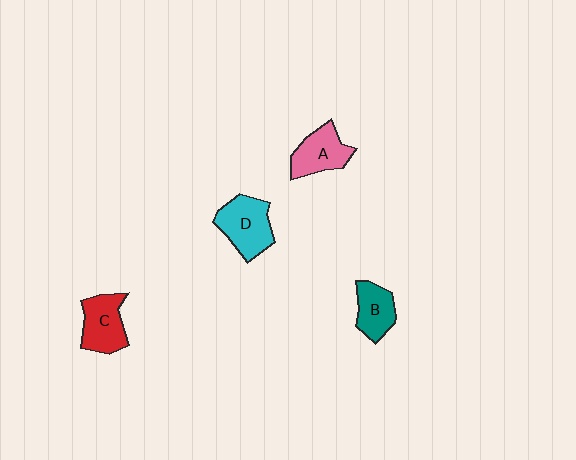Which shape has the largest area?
Shape D (cyan).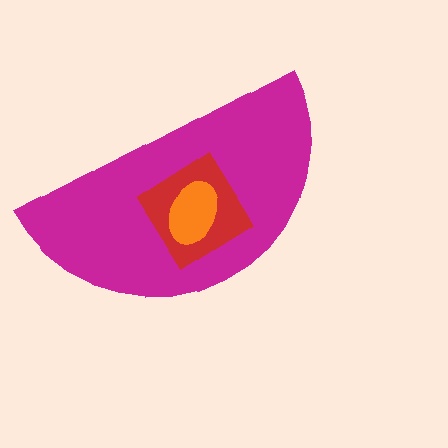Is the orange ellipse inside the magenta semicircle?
Yes.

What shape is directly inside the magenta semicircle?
The red diamond.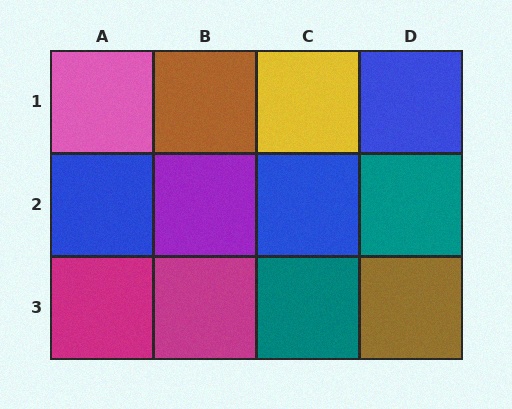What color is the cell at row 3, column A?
Magenta.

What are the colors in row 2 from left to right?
Blue, purple, blue, teal.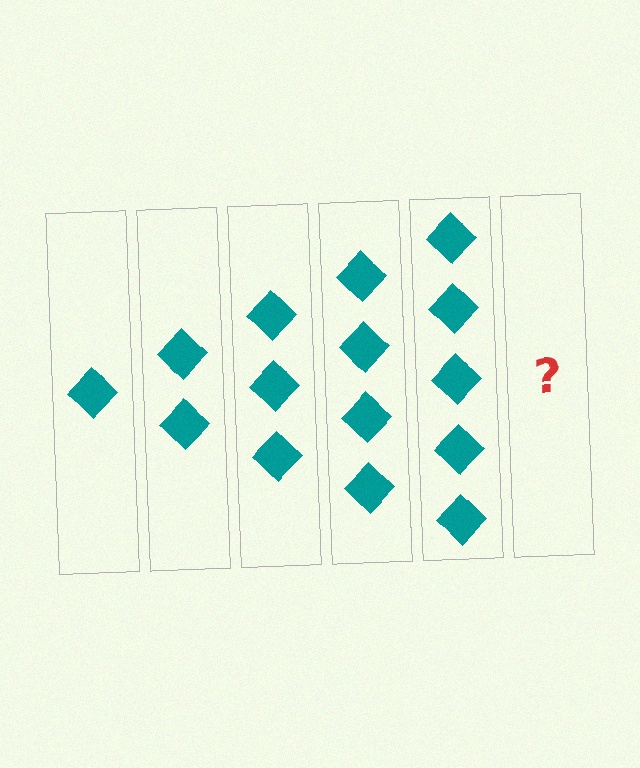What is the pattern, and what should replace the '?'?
The pattern is that each step adds one more diamond. The '?' should be 6 diamonds.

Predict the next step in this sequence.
The next step is 6 diamonds.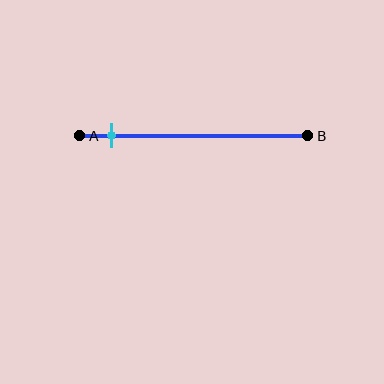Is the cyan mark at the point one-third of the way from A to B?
No, the mark is at about 15% from A, not at the 33% one-third point.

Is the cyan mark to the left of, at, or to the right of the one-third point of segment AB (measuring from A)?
The cyan mark is to the left of the one-third point of segment AB.